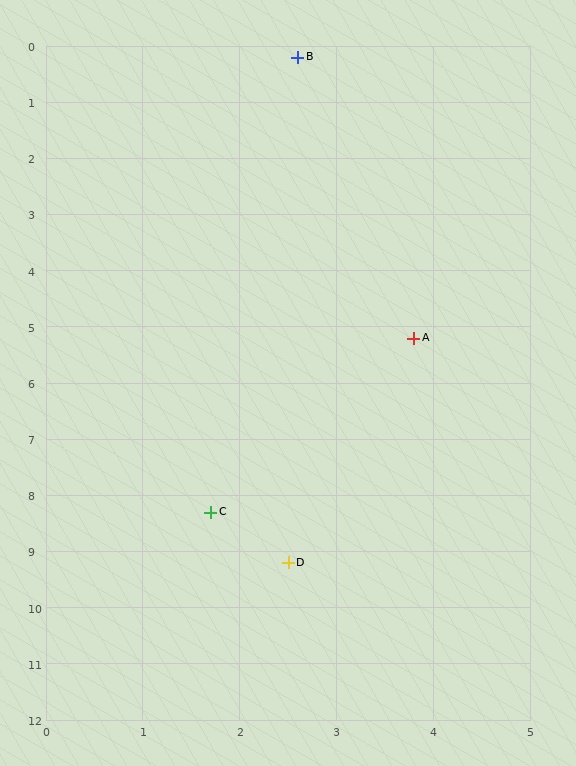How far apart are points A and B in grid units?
Points A and B are about 5.1 grid units apart.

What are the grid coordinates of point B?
Point B is at approximately (2.6, 0.2).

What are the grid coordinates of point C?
Point C is at approximately (1.7, 8.3).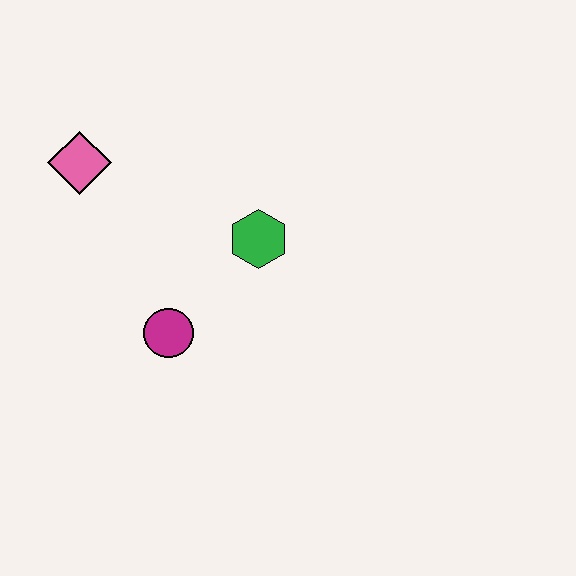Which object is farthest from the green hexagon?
The pink diamond is farthest from the green hexagon.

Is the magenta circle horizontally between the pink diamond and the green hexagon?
Yes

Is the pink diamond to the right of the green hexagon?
No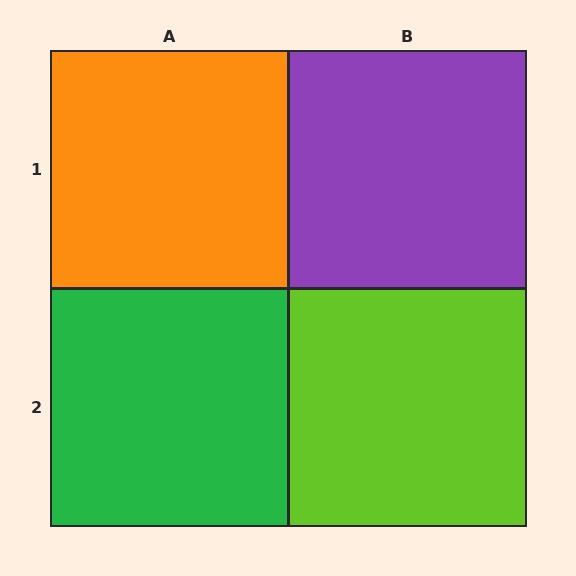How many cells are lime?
1 cell is lime.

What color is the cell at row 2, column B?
Lime.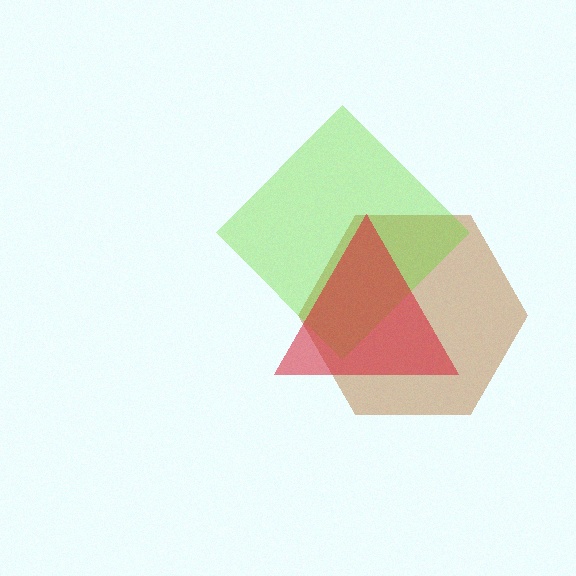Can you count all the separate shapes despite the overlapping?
Yes, there are 3 separate shapes.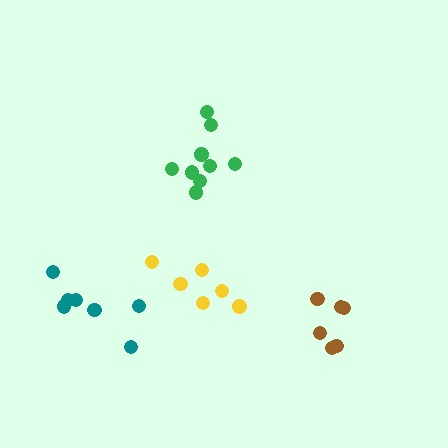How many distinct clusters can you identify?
There are 4 distinct clusters.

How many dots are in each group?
Group 1: 6 dots, Group 2: 7 dots, Group 3: 6 dots, Group 4: 9 dots (28 total).